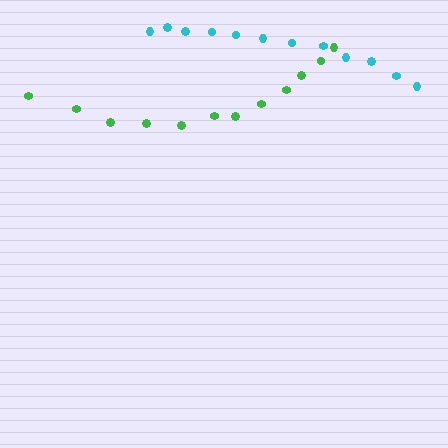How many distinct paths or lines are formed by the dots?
There are 2 distinct paths.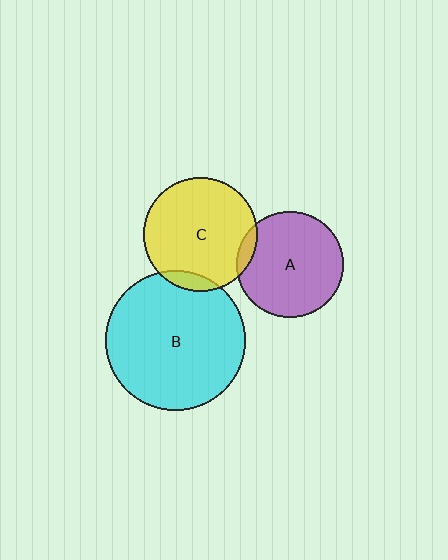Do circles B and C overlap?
Yes.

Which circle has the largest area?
Circle B (cyan).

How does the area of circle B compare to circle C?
Approximately 1.5 times.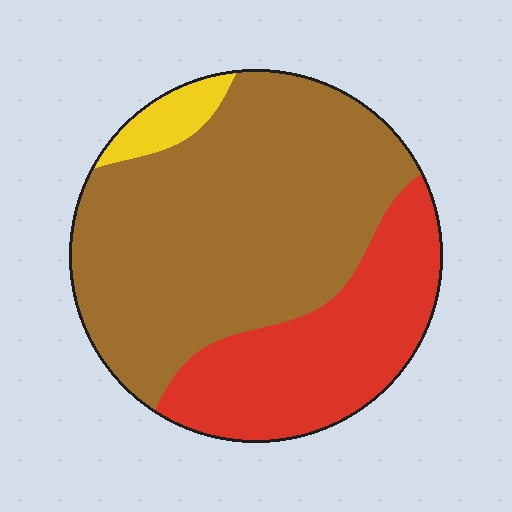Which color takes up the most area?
Brown, at roughly 65%.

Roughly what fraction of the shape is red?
Red covers about 30% of the shape.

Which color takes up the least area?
Yellow, at roughly 5%.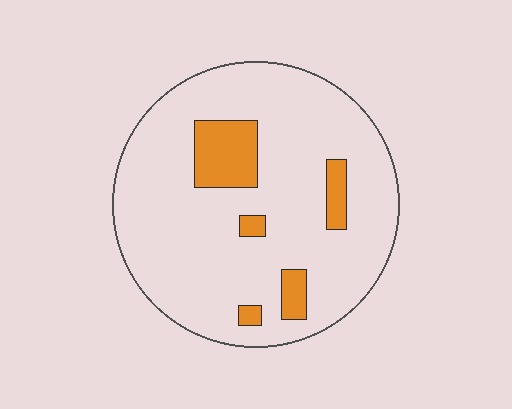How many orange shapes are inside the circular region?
5.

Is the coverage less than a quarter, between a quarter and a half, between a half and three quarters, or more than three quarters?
Less than a quarter.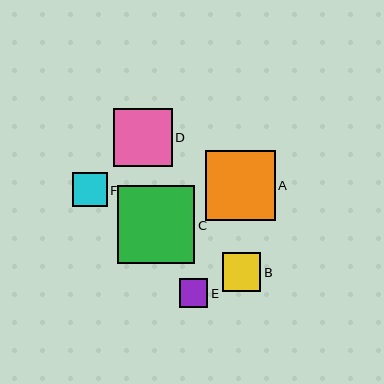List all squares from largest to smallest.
From largest to smallest: C, A, D, B, F, E.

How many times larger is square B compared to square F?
Square B is approximately 1.1 times the size of square F.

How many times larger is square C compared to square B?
Square C is approximately 2.0 times the size of square B.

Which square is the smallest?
Square E is the smallest with a size of approximately 28 pixels.